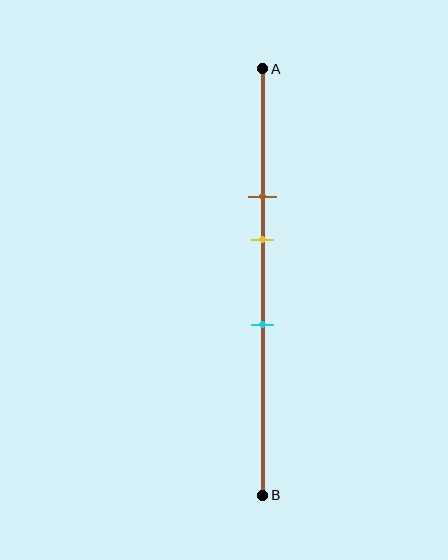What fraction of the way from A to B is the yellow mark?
The yellow mark is approximately 40% (0.4) of the way from A to B.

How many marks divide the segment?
There are 3 marks dividing the segment.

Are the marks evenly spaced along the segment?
Yes, the marks are approximately evenly spaced.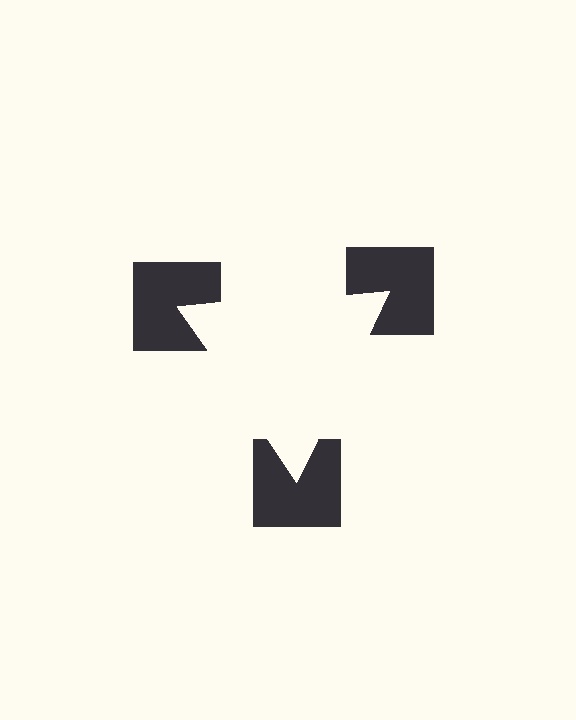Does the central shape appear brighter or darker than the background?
It typically appears slightly brighter than the background, even though no actual brightness change is drawn.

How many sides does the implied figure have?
3 sides.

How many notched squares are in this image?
There are 3 — one at each vertex of the illusory triangle.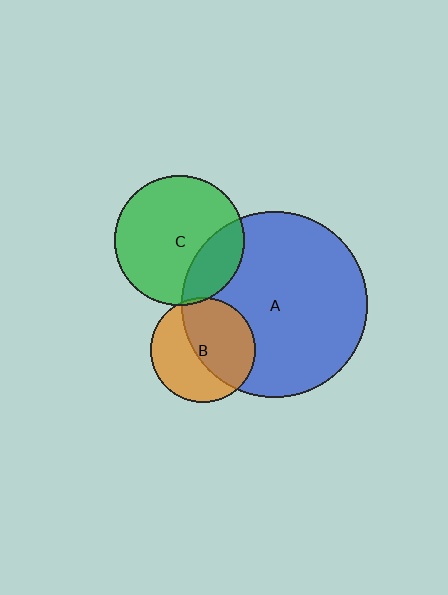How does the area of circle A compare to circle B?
Approximately 3.1 times.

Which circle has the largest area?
Circle A (blue).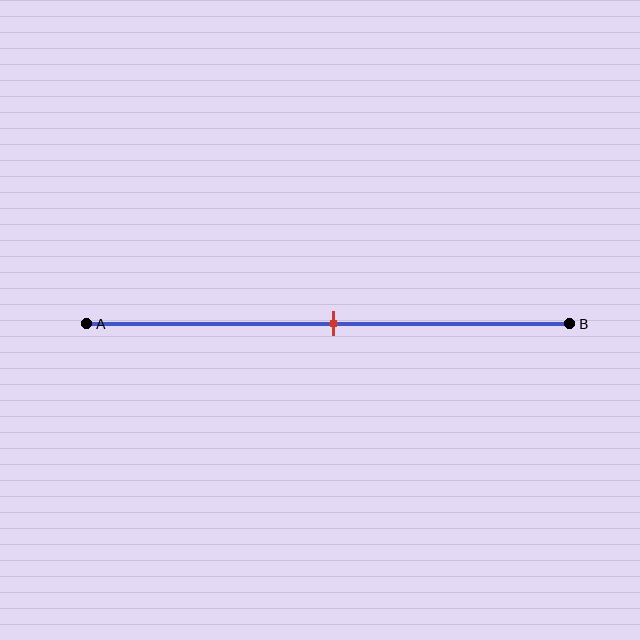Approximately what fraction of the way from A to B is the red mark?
The red mark is approximately 50% of the way from A to B.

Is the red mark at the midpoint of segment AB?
Yes, the mark is approximately at the midpoint.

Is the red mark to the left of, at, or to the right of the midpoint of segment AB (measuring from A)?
The red mark is approximately at the midpoint of segment AB.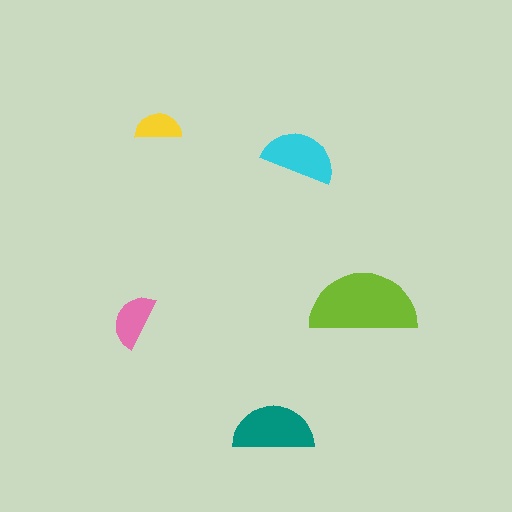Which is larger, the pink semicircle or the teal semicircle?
The teal one.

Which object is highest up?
The yellow semicircle is topmost.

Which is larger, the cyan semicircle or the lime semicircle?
The lime one.